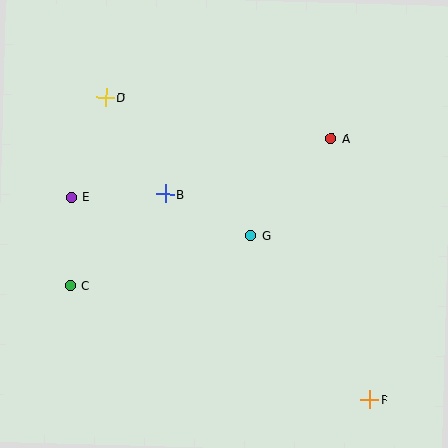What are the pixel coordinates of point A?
Point A is at (331, 139).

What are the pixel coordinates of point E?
Point E is at (71, 197).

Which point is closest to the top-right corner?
Point A is closest to the top-right corner.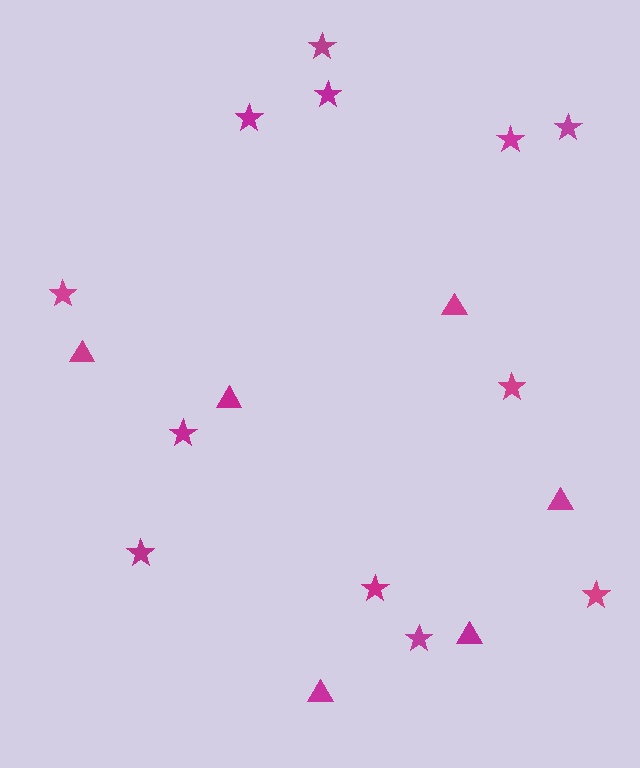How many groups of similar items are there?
There are 2 groups: one group of triangles (6) and one group of stars (12).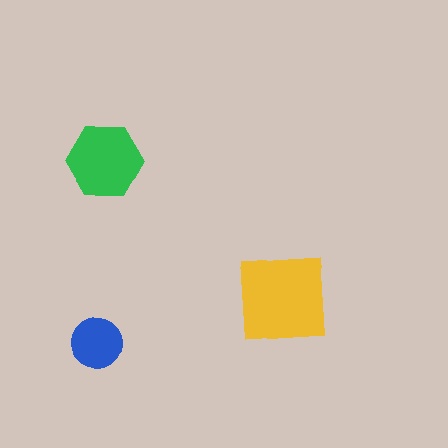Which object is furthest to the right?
The yellow square is rightmost.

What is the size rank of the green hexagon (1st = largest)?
2nd.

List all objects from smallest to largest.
The blue circle, the green hexagon, the yellow square.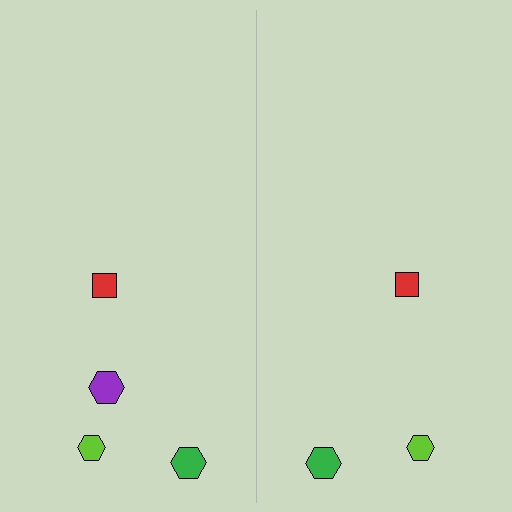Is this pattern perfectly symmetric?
No, the pattern is not perfectly symmetric. A purple hexagon is missing from the right side.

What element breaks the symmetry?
A purple hexagon is missing from the right side.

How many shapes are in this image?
There are 7 shapes in this image.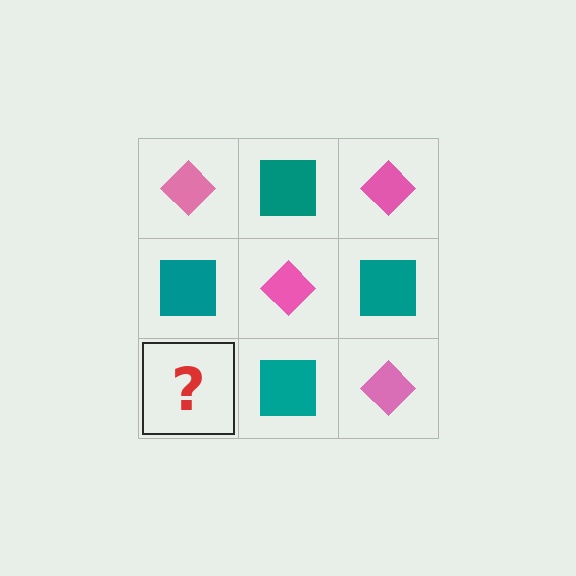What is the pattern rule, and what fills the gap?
The rule is that it alternates pink diamond and teal square in a checkerboard pattern. The gap should be filled with a pink diamond.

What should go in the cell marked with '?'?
The missing cell should contain a pink diamond.